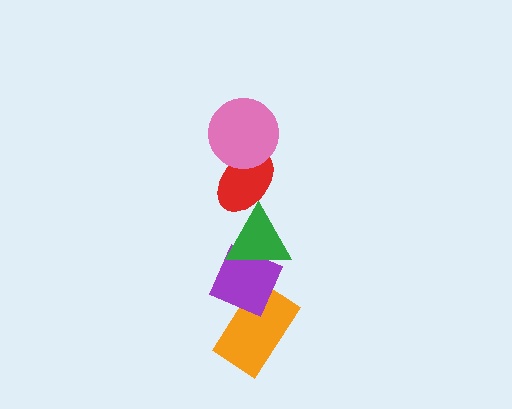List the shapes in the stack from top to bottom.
From top to bottom: the pink circle, the red ellipse, the green triangle, the purple diamond, the orange rectangle.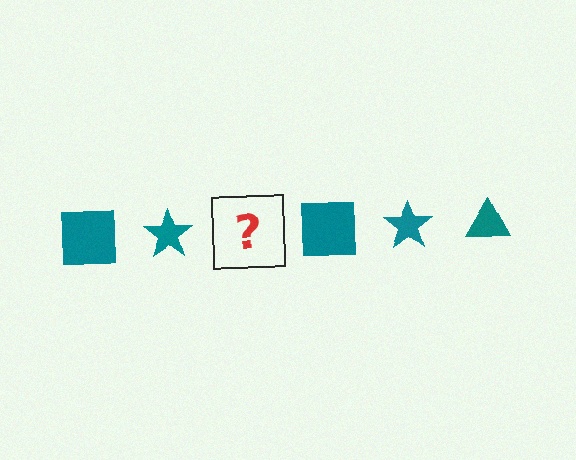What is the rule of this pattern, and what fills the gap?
The rule is that the pattern cycles through square, star, triangle shapes in teal. The gap should be filled with a teal triangle.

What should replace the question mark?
The question mark should be replaced with a teal triangle.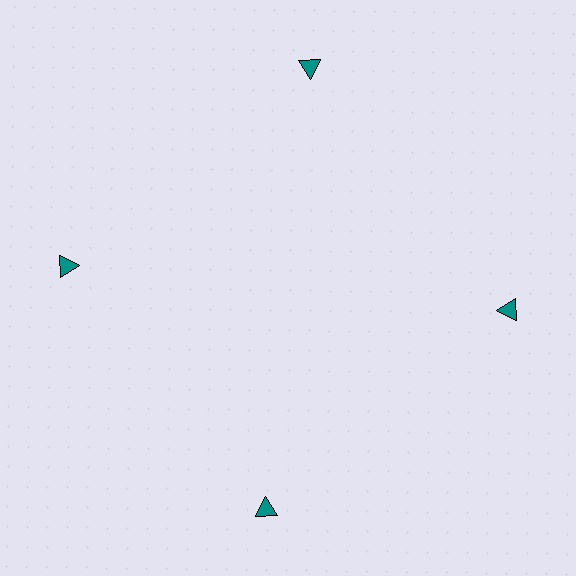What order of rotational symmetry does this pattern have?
This pattern has 4-fold rotational symmetry.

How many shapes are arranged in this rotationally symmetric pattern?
There are 4 shapes, arranged in 4 groups of 1.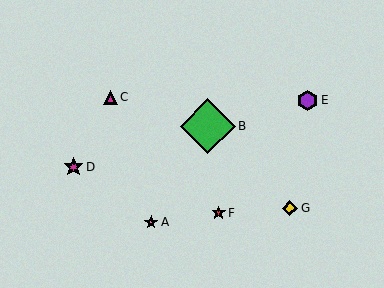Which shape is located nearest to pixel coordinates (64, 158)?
The magenta star (labeled D) at (74, 167) is nearest to that location.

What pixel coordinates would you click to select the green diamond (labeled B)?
Click at (208, 126) to select the green diamond B.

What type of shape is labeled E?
Shape E is a purple hexagon.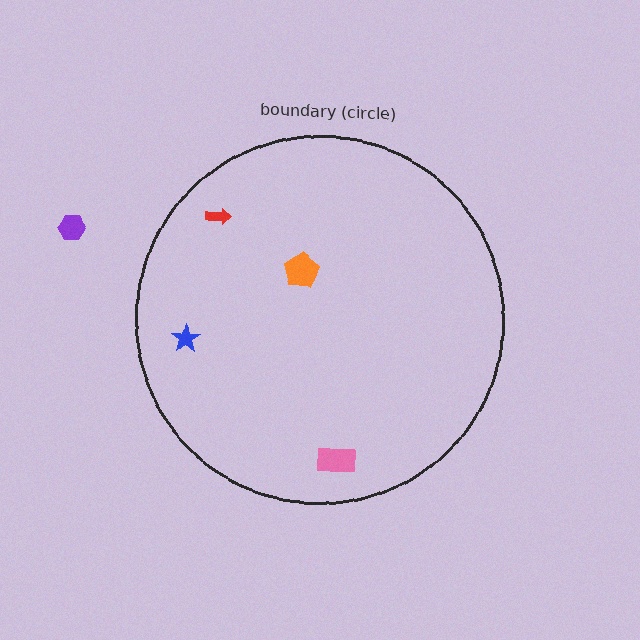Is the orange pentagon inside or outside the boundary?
Inside.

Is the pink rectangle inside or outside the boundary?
Inside.